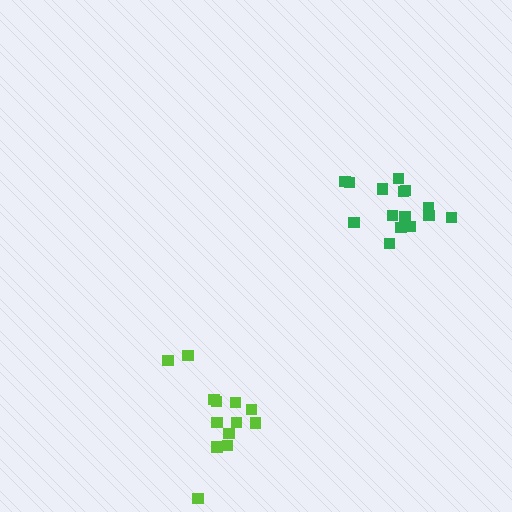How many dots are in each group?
Group 1: 13 dots, Group 2: 15 dots (28 total).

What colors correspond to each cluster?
The clusters are colored: lime, green.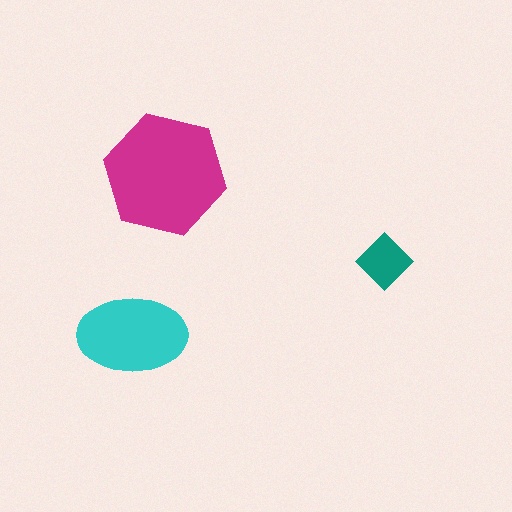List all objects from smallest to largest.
The teal diamond, the cyan ellipse, the magenta hexagon.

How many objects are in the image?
There are 3 objects in the image.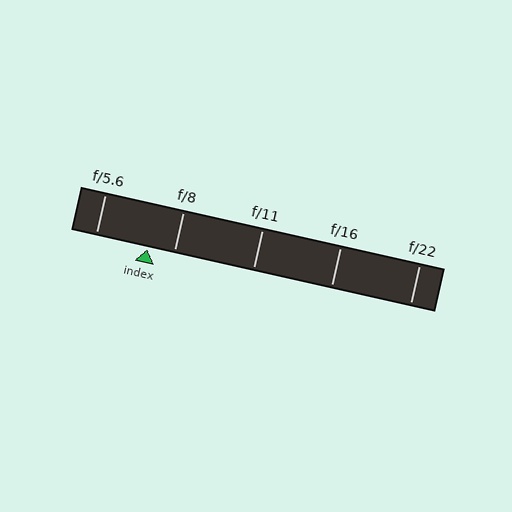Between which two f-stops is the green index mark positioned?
The index mark is between f/5.6 and f/8.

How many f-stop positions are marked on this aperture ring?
There are 5 f-stop positions marked.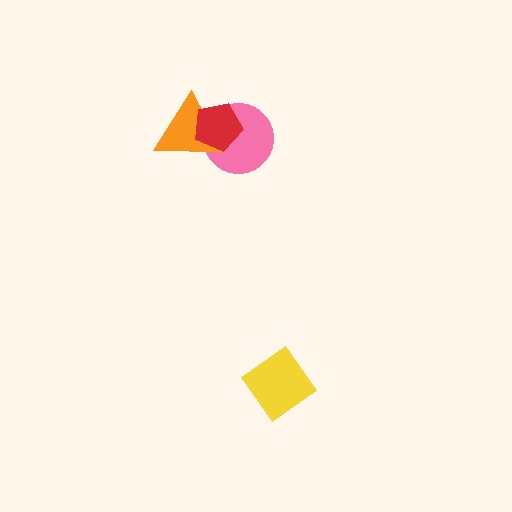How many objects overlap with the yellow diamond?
0 objects overlap with the yellow diamond.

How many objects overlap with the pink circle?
2 objects overlap with the pink circle.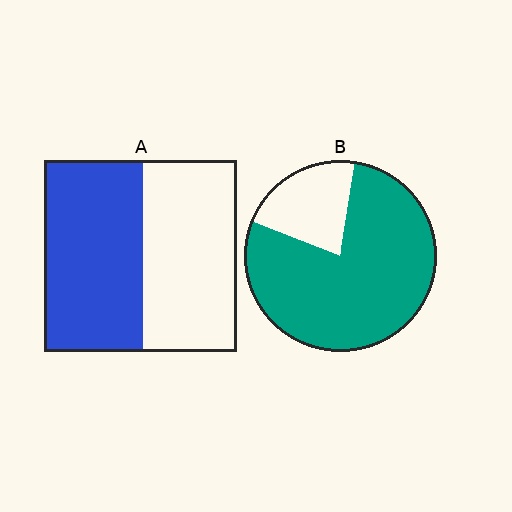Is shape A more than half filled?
Roughly half.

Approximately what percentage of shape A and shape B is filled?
A is approximately 50% and B is approximately 80%.